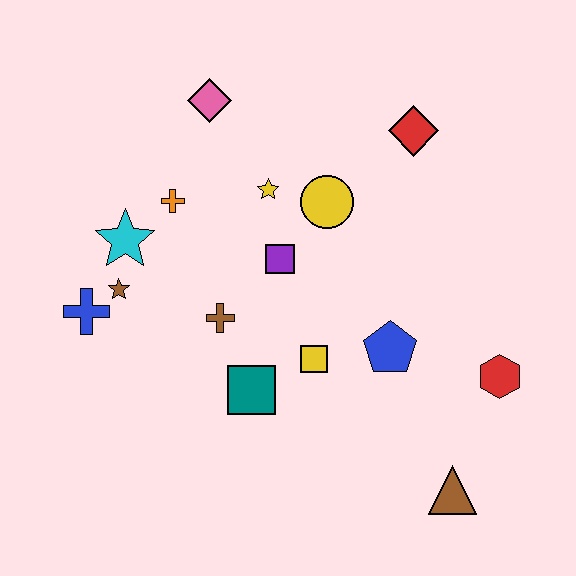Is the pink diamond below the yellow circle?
No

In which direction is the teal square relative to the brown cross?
The teal square is below the brown cross.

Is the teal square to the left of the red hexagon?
Yes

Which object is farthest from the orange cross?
The brown triangle is farthest from the orange cross.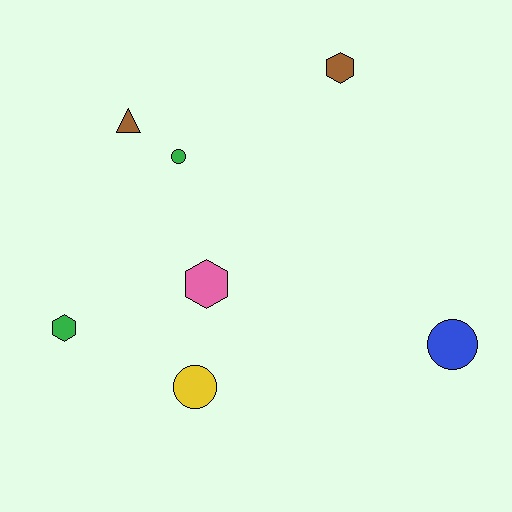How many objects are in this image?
There are 7 objects.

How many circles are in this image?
There are 3 circles.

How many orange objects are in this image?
There are no orange objects.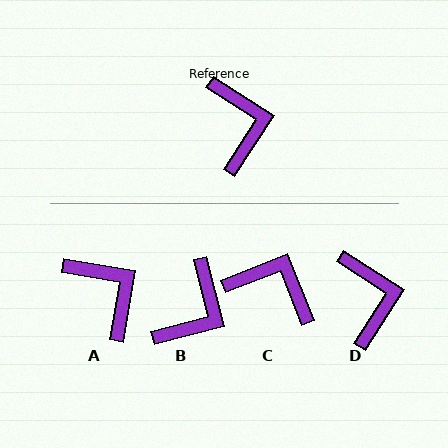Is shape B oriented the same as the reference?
No, it is off by about 43 degrees.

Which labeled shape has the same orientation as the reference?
D.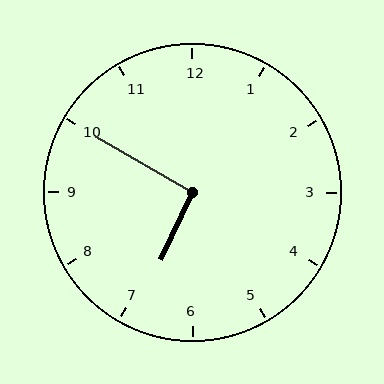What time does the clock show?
6:50.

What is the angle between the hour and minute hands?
Approximately 95 degrees.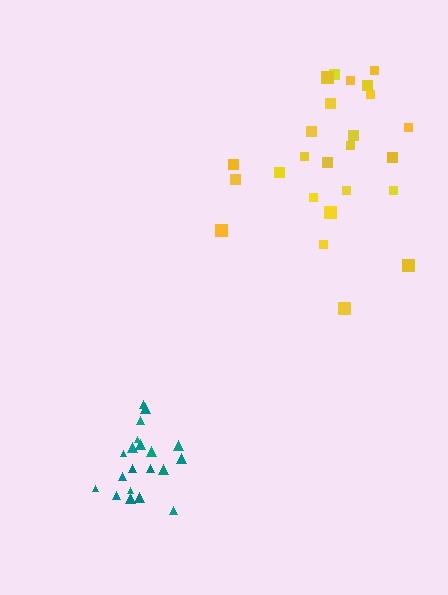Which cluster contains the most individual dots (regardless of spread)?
Yellow (25).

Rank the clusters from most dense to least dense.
teal, yellow.